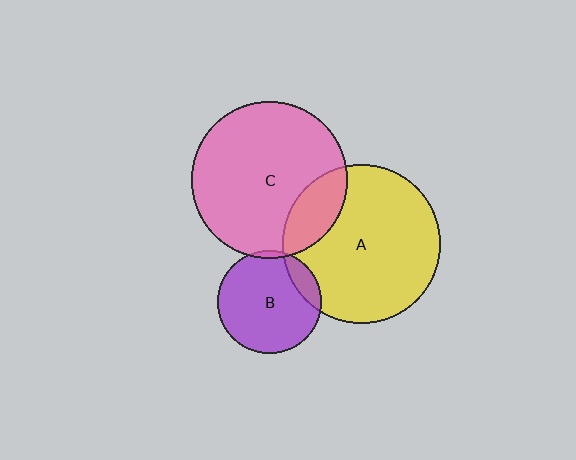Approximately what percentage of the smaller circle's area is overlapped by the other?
Approximately 15%.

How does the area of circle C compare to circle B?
Approximately 2.3 times.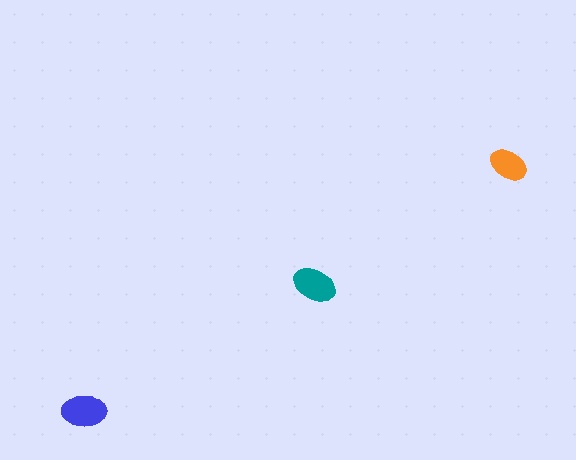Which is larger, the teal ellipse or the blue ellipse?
The blue one.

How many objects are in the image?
There are 3 objects in the image.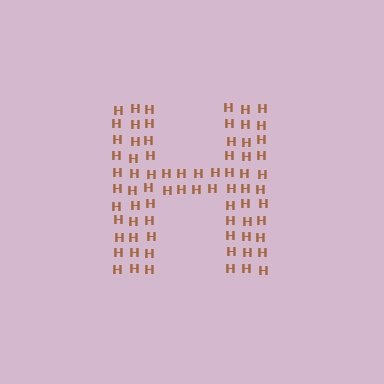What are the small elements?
The small elements are letter H's.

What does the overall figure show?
The overall figure shows the letter H.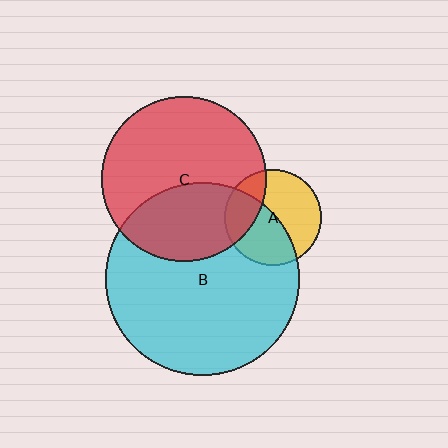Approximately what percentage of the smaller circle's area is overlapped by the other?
Approximately 50%.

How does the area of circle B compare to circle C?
Approximately 1.4 times.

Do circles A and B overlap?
Yes.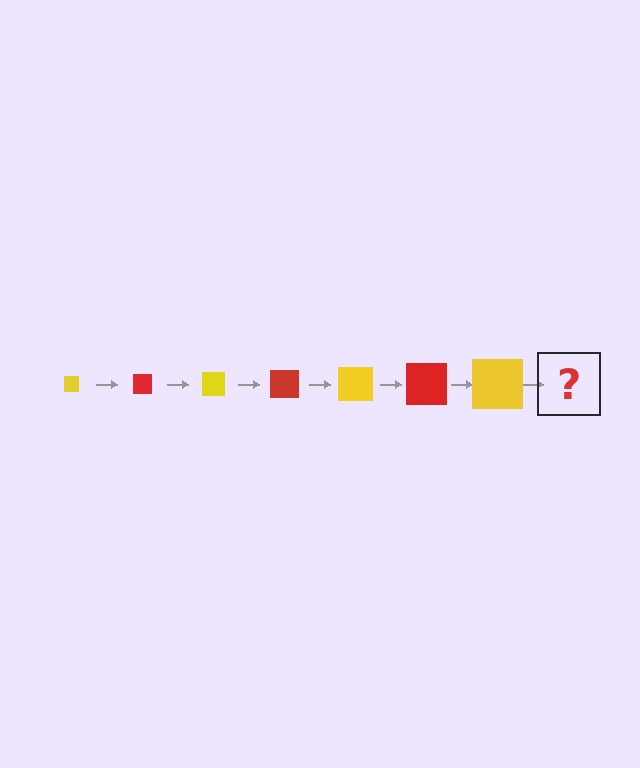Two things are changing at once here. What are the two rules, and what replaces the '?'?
The two rules are that the square grows larger each step and the color cycles through yellow and red. The '?' should be a red square, larger than the previous one.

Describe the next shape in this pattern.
It should be a red square, larger than the previous one.